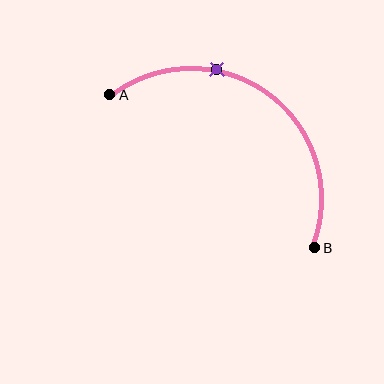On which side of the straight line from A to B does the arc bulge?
The arc bulges above and to the right of the straight line connecting A and B.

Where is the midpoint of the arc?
The arc midpoint is the point on the curve farthest from the straight line joining A and B. It sits above and to the right of that line.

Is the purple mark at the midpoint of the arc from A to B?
No. The purple mark lies on the arc but is closer to endpoint A. The arc midpoint would be at the point on the curve equidistant along the arc from both A and B.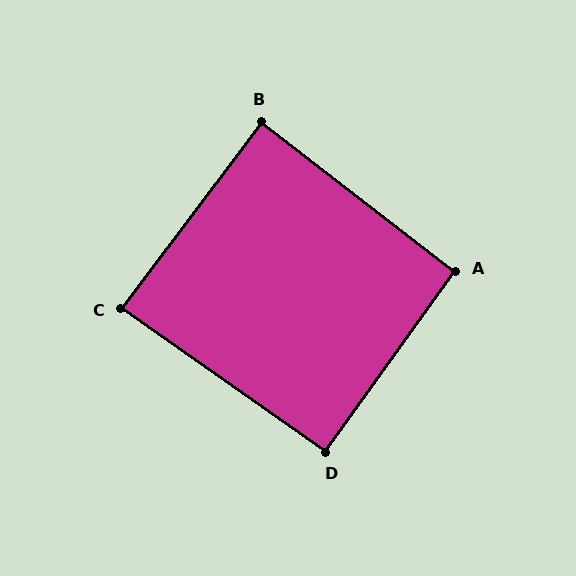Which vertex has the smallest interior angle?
C, at approximately 88 degrees.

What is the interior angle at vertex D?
Approximately 91 degrees (approximately right).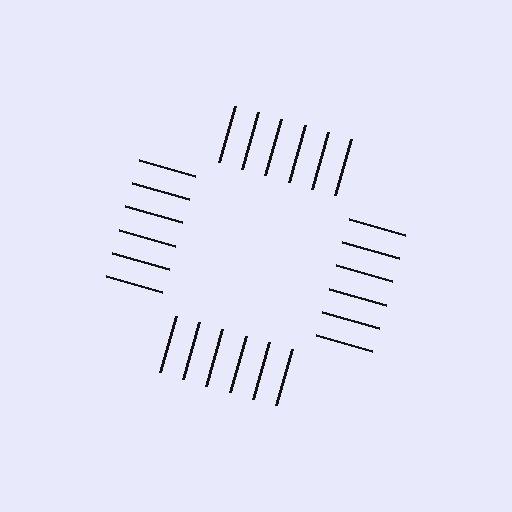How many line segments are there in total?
24 — 6 along each of the 4 edges.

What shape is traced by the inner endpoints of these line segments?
An illusory square — the line segments terminate on its edges but no continuous stroke is drawn.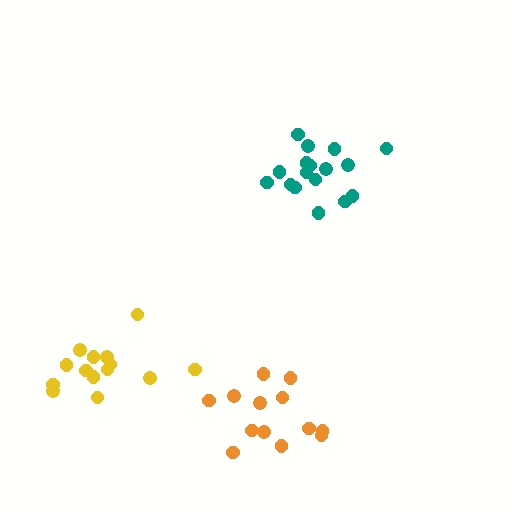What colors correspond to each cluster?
The clusters are colored: orange, teal, yellow.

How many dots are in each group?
Group 1: 13 dots, Group 2: 17 dots, Group 3: 14 dots (44 total).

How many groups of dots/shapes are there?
There are 3 groups.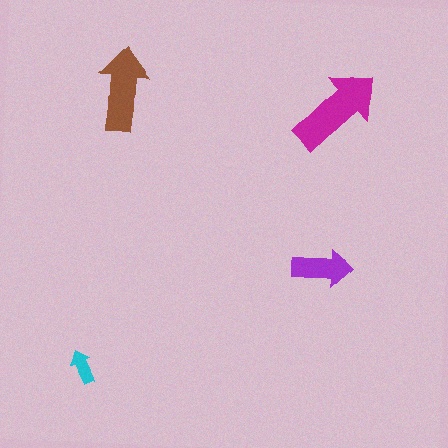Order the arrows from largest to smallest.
the magenta one, the brown one, the purple one, the cyan one.